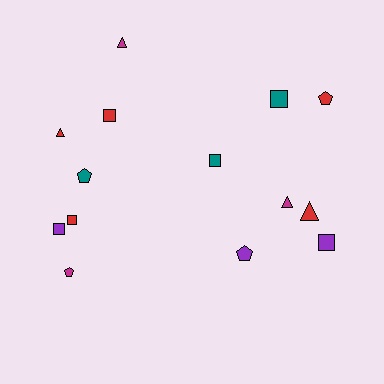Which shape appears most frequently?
Square, with 6 objects.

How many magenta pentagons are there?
There is 1 magenta pentagon.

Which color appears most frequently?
Red, with 5 objects.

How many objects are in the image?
There are 14 objects.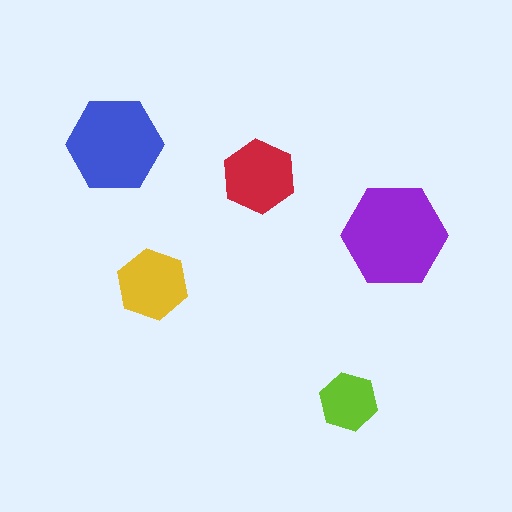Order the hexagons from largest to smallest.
the purple one, the blue one, the red one, the yellow one, the lime one.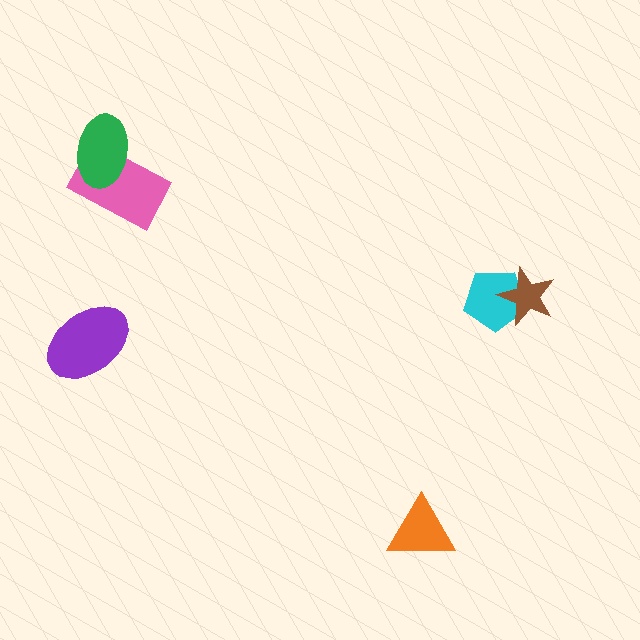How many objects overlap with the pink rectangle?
1 object overlaps with the pink rectangle.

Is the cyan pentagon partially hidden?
Yes, it is partially covered by another shape.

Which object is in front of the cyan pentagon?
The brown star is in front of the cyan pentagon.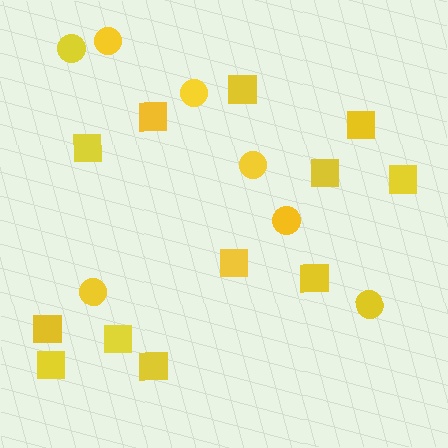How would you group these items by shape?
There are 2 groups: one group of circles (7) and one group of squares (12).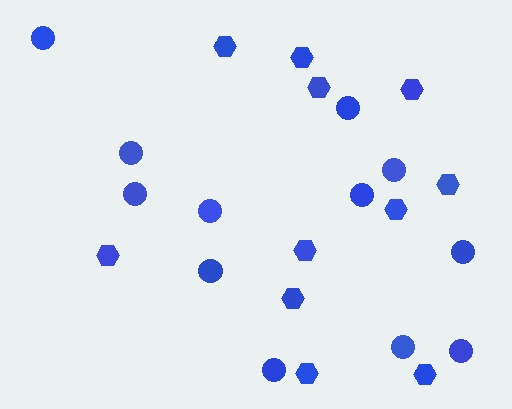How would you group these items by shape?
There are 2 groups: one group of hexagons (11) and one group of circles (12).